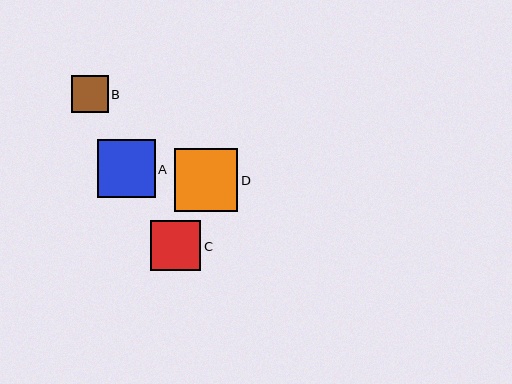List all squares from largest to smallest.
From largest to smallest: D, A, C, B.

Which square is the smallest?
Square B is the smallest with a size of approximately 37 pixels.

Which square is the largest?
Square D is the largest with a size of approximately 63 pixels.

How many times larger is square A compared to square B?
Square A is approximately 1.6 times the size of square B.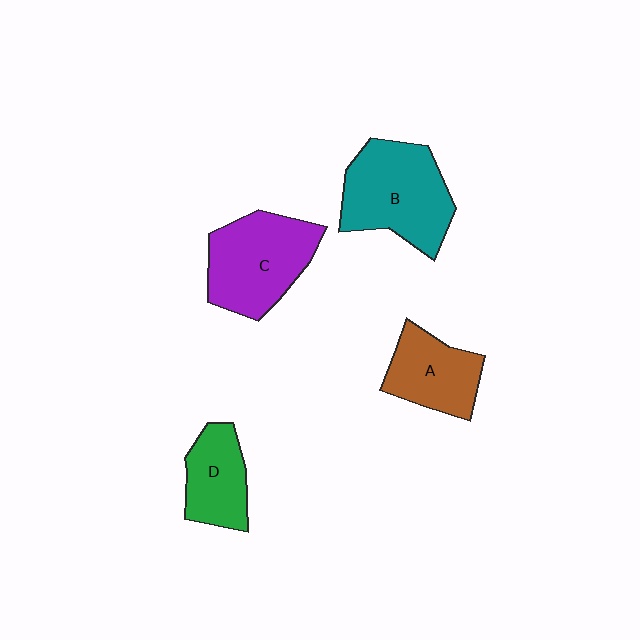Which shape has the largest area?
Shape B (teal).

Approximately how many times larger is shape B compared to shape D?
Approximately 1.7 times.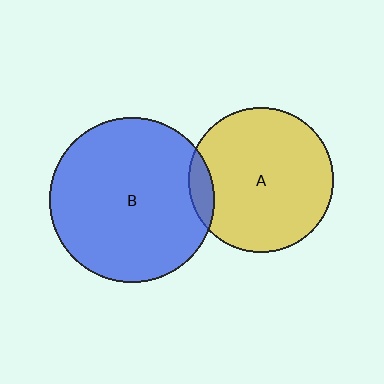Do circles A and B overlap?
Yes.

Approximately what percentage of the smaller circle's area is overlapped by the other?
Approximately 10%.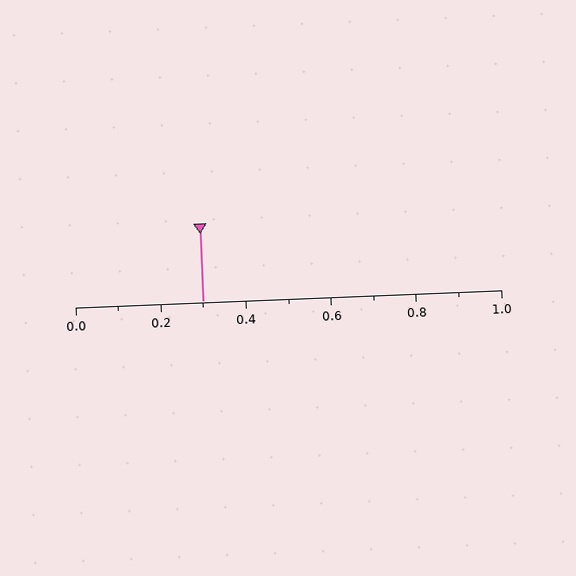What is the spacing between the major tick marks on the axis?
The major ticks are spaced 0.2 apart.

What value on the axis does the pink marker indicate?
The marker indicates approximately 0.3.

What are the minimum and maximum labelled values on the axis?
The axis runs from 0.0 to 1.0.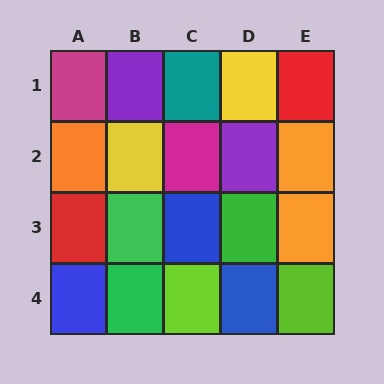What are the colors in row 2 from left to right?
Orange, yellow, magenta, purple, orange.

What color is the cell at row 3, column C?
Blue.